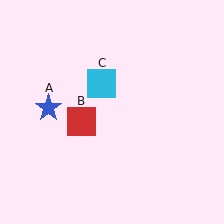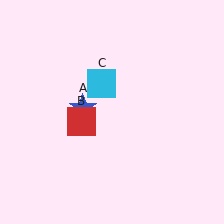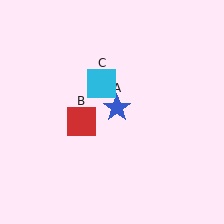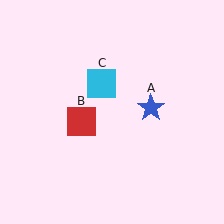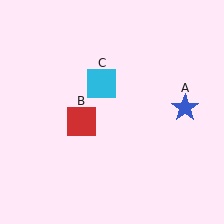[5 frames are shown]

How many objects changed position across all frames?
1 object changed position: blue star (object A).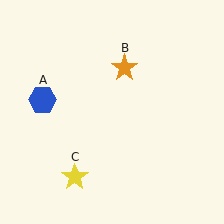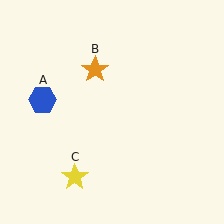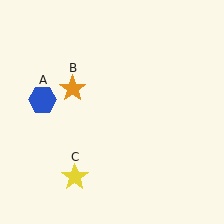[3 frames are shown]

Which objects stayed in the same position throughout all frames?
Blue hexagon (object A) and yellow star (object C) remained stationary.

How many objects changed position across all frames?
1 object changed position: orange star (object B).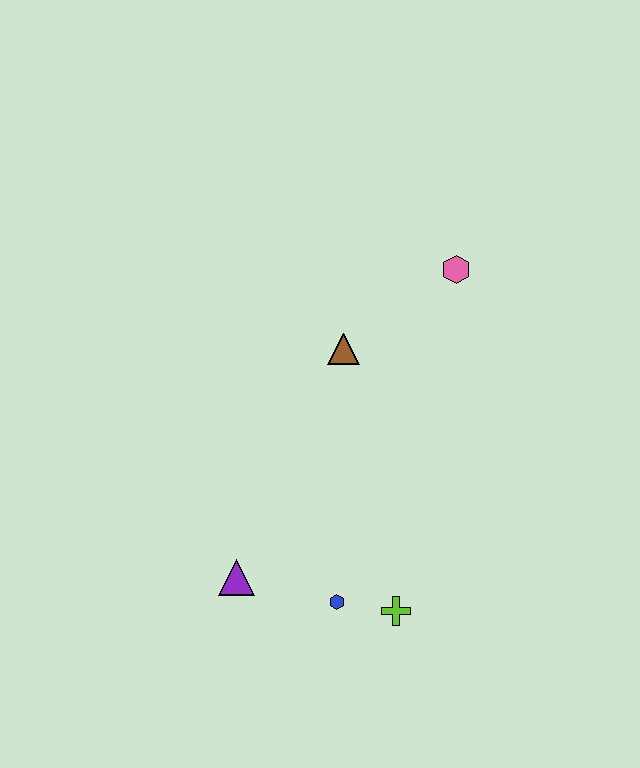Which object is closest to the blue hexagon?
The lime cross is closest to the blue hexagon.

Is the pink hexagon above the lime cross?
Yes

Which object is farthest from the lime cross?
The pink hexagon is farthest from the lime cross.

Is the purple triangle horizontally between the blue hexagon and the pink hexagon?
No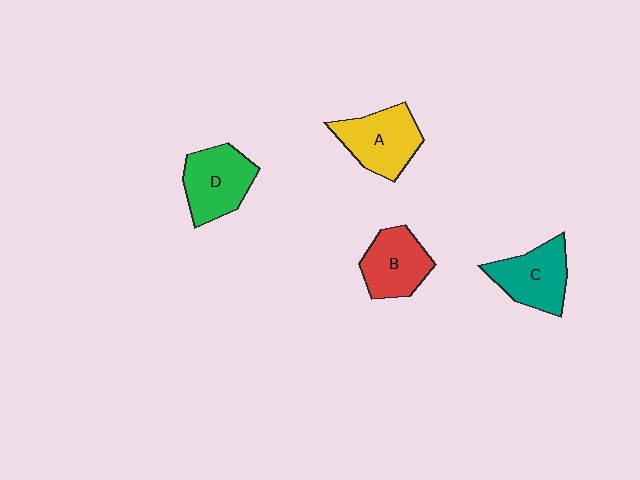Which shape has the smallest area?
Shape B (red).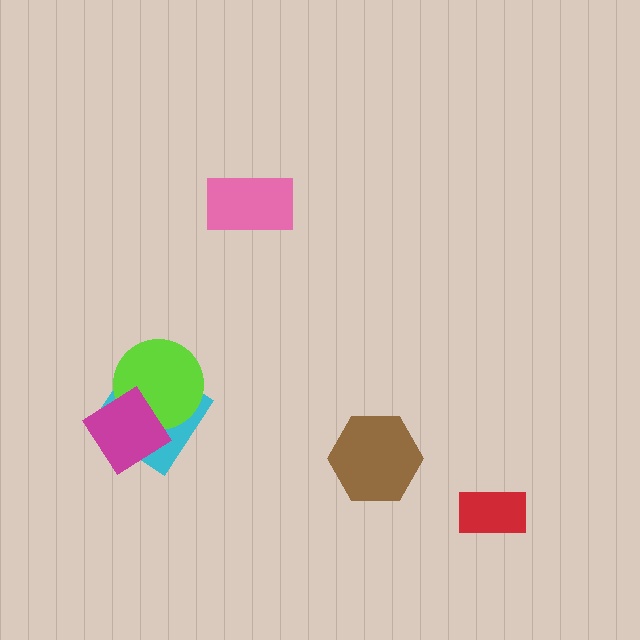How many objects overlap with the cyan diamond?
2 objects overlap with the cyan diamond.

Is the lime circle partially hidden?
Yes, it is partially covered by another shape.